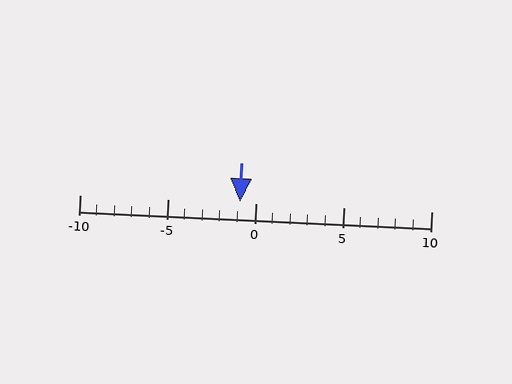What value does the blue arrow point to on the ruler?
The blue arrow points to approximately -1.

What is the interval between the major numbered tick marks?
The major tick marks are spaced 5 units apart.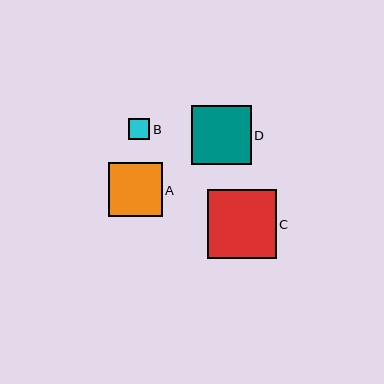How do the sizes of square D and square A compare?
Square D and square A are approximately the same size.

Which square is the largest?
Square C is the largest with a size of approximately 69 pixels.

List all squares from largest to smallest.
From largest to smallest: C, D, A, B.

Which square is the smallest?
Square B is the smallest with a size of approximately 21 pixels.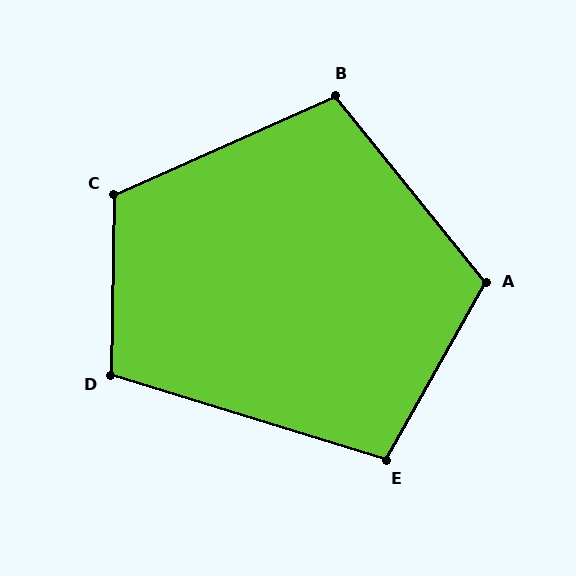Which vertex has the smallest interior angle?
E, at approximately 102 degrees.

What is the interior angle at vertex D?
Approximately 106 degrees (obtuse).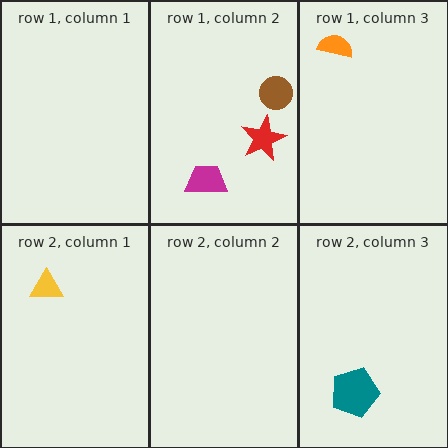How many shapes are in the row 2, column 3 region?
1.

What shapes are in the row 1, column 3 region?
The orange semicircle.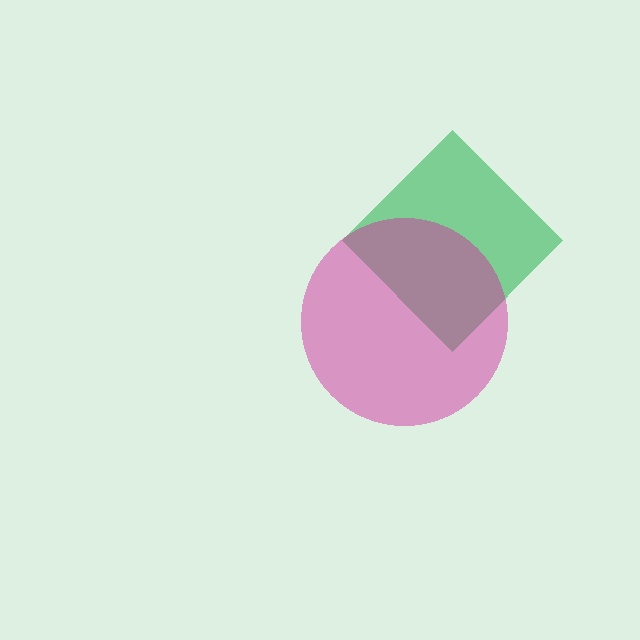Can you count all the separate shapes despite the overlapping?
Yes, there are 2 separate shapes.